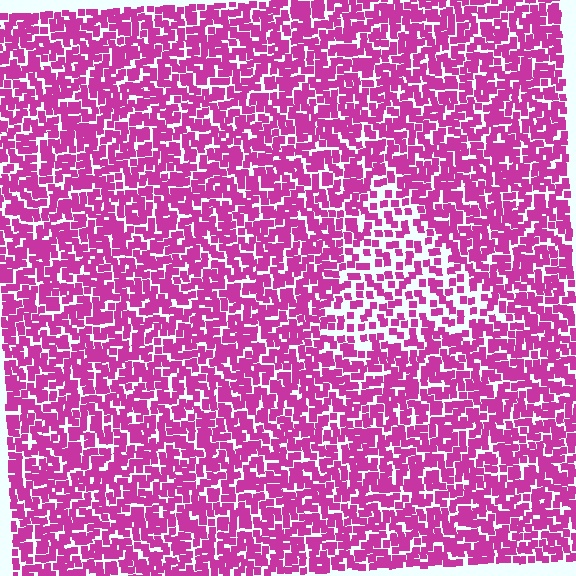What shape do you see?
I see a triangle.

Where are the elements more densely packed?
The elements are more densely packed outside the triangle boundary.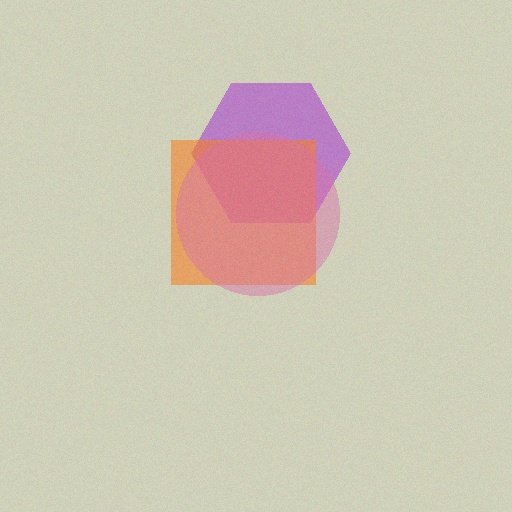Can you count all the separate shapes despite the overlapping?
Yes, there are 3 separate shapes.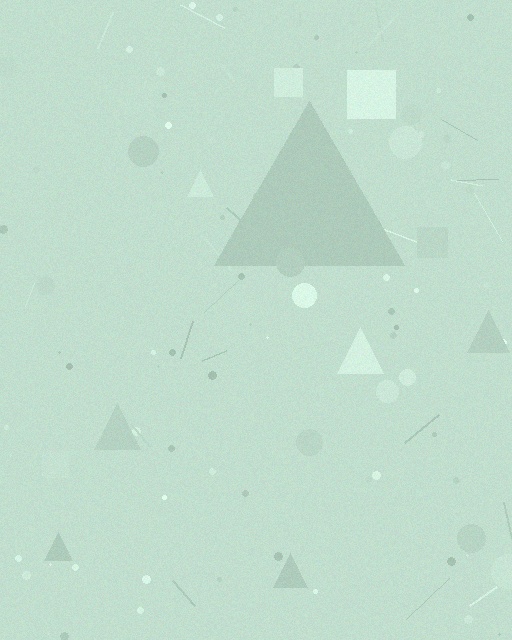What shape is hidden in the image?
A triangle is hidden in the image.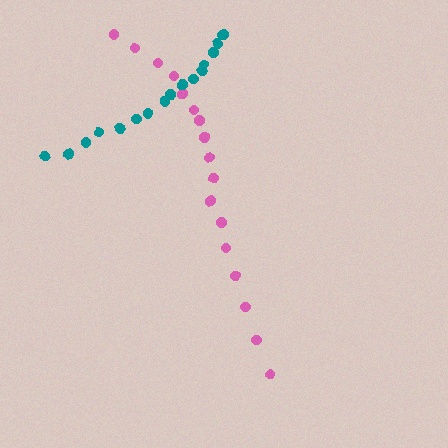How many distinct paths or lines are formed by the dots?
There are 2 distinct paths.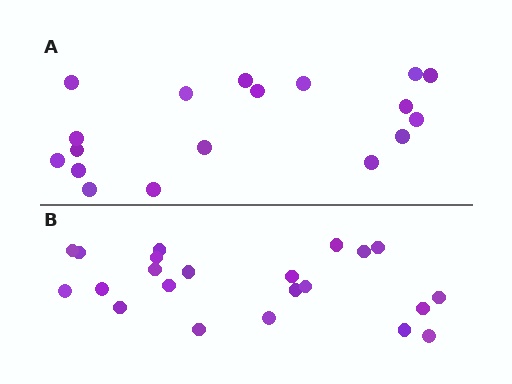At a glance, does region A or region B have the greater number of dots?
Region B (the bottom region) has more dots.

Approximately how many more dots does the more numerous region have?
Region B has about 4 more dots than region A.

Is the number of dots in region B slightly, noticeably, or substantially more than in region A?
Region B has only slightly more — the two regions are fairly close. The ratio is roughly 1.2 to 1.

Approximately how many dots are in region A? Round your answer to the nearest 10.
About 20 dots. (The exact count is 18, which rounds to 20.)